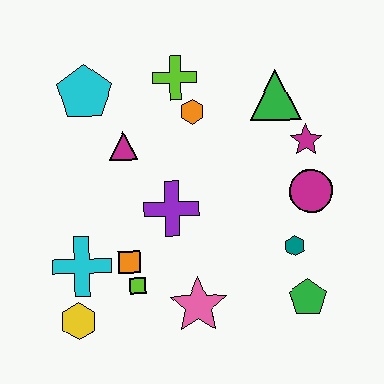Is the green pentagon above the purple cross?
No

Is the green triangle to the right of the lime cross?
Yes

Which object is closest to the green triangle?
The magenta star is closest to the green triangle.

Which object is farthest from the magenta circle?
The yellow hexagon is farthest from the magenta circle.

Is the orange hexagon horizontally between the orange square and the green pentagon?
Yes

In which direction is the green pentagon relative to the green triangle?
The green pentagon is below the green triangle.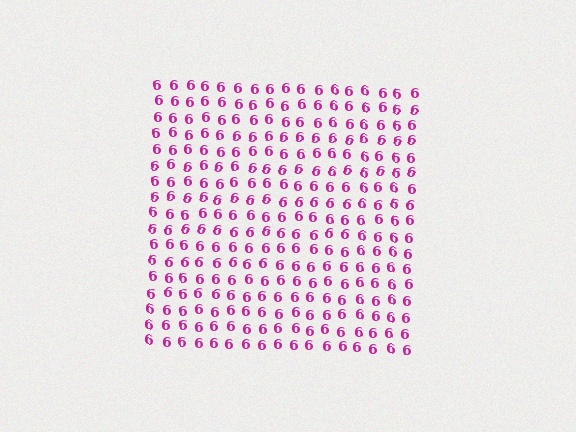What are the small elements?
The small elements are digit 6's.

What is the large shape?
The large shape is a square.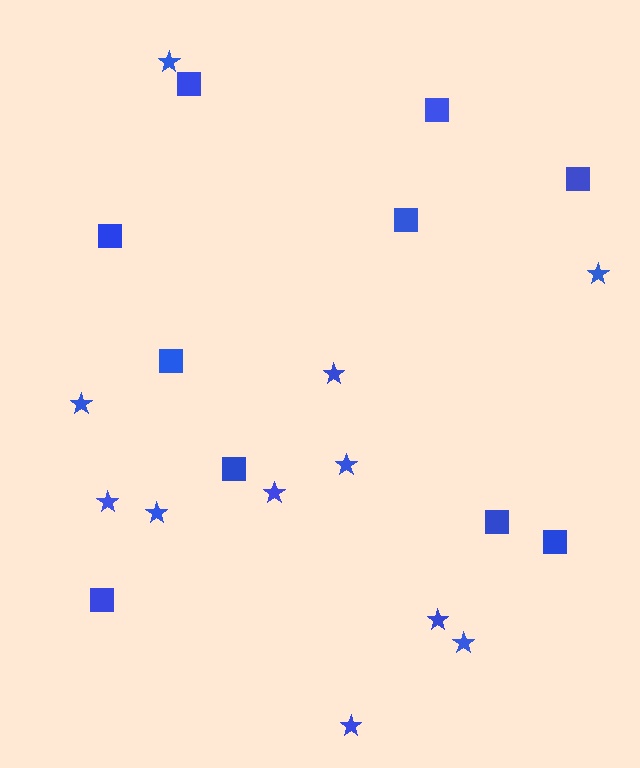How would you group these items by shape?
There are 2 groups: one group of stars (11) and one group of squares (10).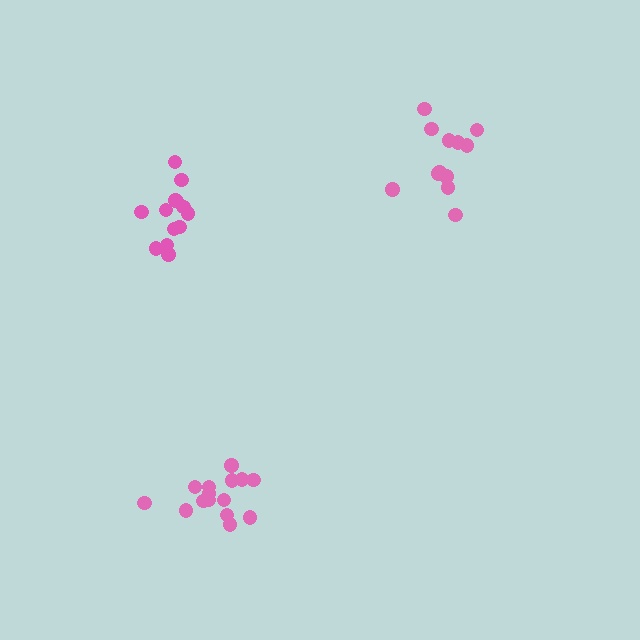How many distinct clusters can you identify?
There are 3 distinct clusters.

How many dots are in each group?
Group 1: 12 dots, Group 2: 15 dots, Group 3: 14 dots (41 total).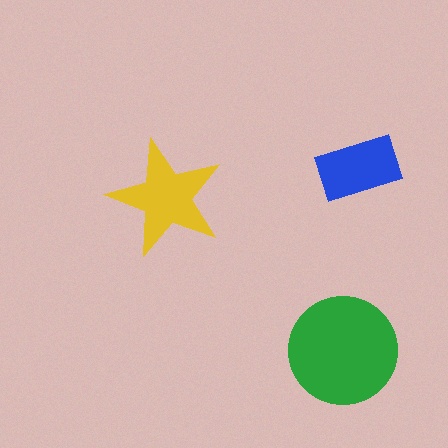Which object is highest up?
The blue rectangle is topmost.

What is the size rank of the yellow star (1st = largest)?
2nd.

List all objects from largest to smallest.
The green circle, the yellow star, the blue rectangle.